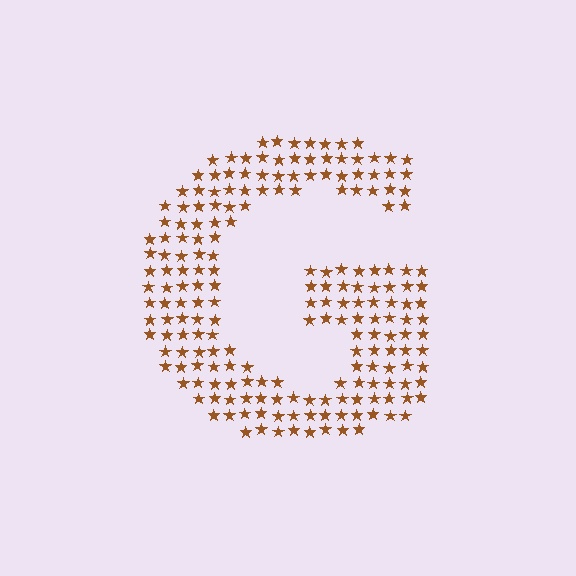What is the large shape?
The large shape is the letter G.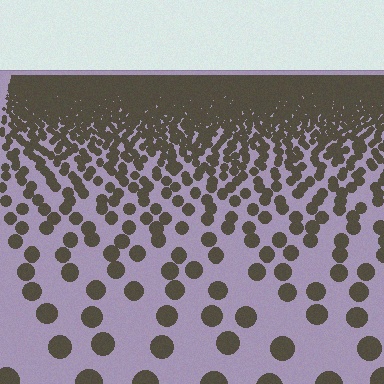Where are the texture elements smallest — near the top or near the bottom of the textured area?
Near the top.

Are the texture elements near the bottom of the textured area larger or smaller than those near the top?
Larger. Near the bottom, elements are closer to the viewer and appear at a bigger on-screen size.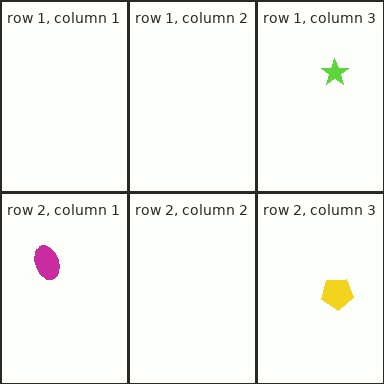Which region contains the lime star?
The row 1, column 3 region.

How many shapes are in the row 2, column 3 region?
1.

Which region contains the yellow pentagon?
The row 2, column 3 region.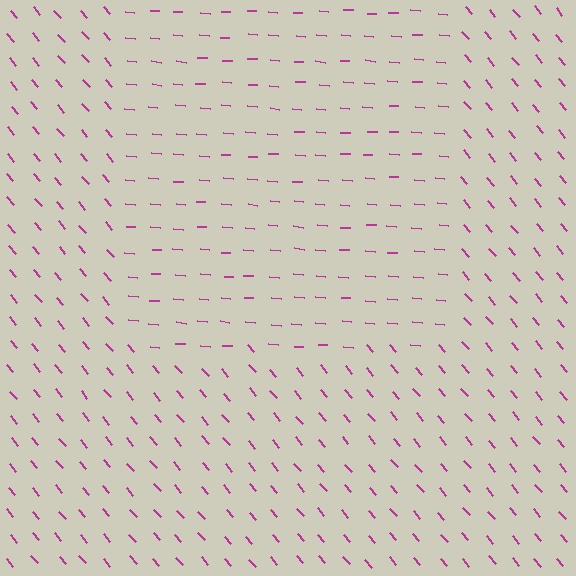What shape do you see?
I see a rectangle.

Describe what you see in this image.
The image is filled with small magenta line segments. A rectangle region in the image has lines oriented differently from the surrounding lines, creating a visible texture boundary.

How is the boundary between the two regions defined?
The boundary is defined purely by a change in line orientation (approximately 45 degrees difference). All lines are the same color and thickness.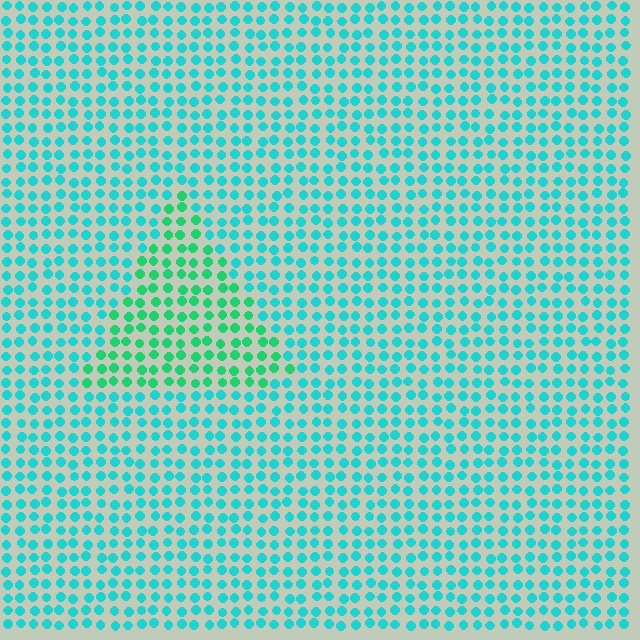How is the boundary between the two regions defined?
The boundary is defined purely by a slight shift in hue (about 33 degrees). Spacing, size, and orientation are identical on both sides.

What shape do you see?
I see a triangle.